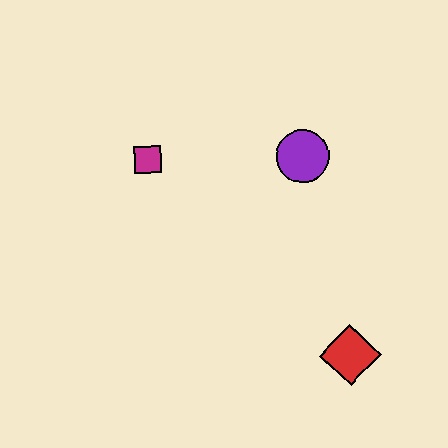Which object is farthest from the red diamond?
The magenta square is farthest from the red diamond.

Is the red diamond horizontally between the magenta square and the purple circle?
No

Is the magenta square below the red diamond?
No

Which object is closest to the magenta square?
The purple circle is closest to the magenta square.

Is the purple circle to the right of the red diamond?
No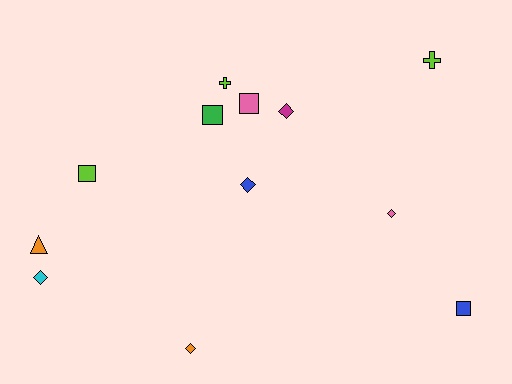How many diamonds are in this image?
There are 5 diamonds.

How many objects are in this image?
There are 12 objects.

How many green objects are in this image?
There is 1 green object.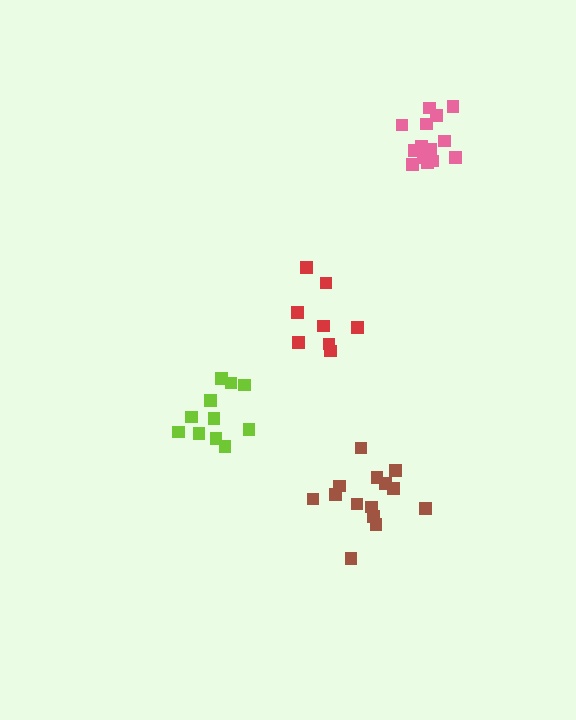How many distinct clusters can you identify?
There are 4 distinct clusters.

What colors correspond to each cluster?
The clusters are colored: red, brown, lime, pink.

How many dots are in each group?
Group 1: 8 dots, Group 2: 14 dots, Group 3: 11 dots, Group 4: 14 dots (47 total).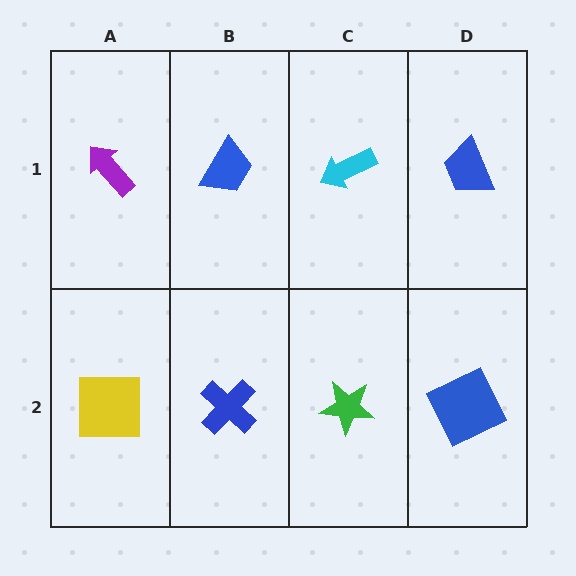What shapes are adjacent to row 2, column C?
A cyan arrow (row 1, column C), a blue cross (row 2, column B), a blue square (row 2, column D).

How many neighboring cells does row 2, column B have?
3.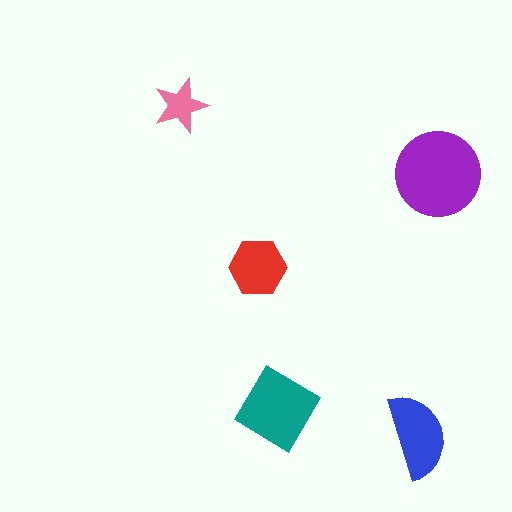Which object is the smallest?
The pink star.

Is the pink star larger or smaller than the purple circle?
Smaller.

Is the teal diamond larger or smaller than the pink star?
Larger.